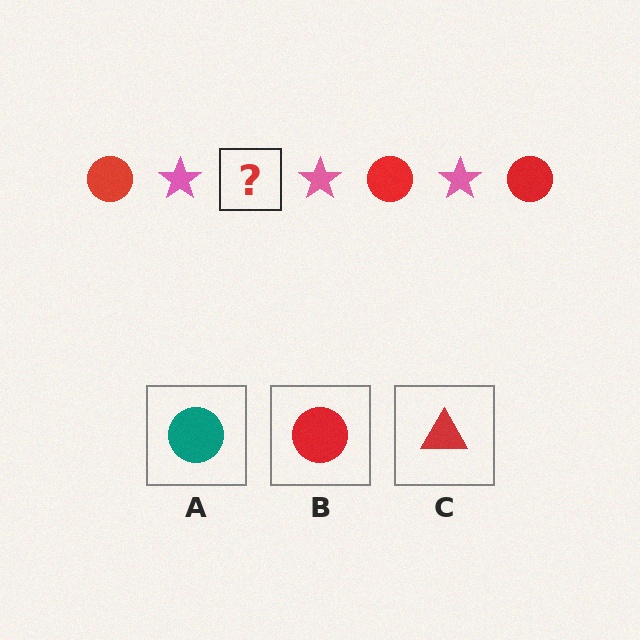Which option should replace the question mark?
Option B.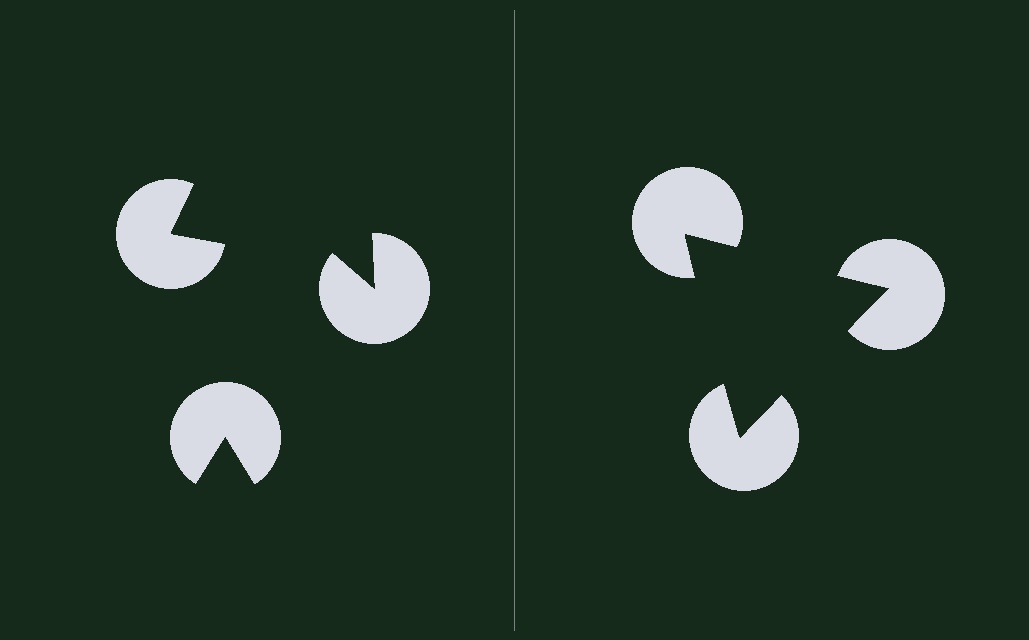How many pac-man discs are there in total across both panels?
6 — 3 on each side.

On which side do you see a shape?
An illusory triangle appears on the right side. On the left side the wedge cuts are rotated, so no coherent shape forms.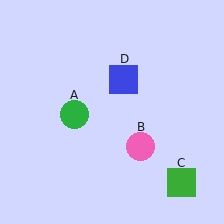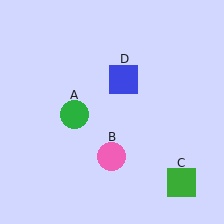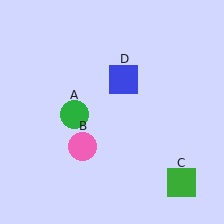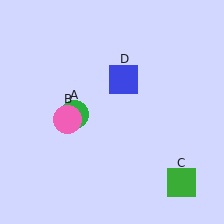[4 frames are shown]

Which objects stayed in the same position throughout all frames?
Green circle (object A) and green square (object C) and blue square (object D) remained stationary.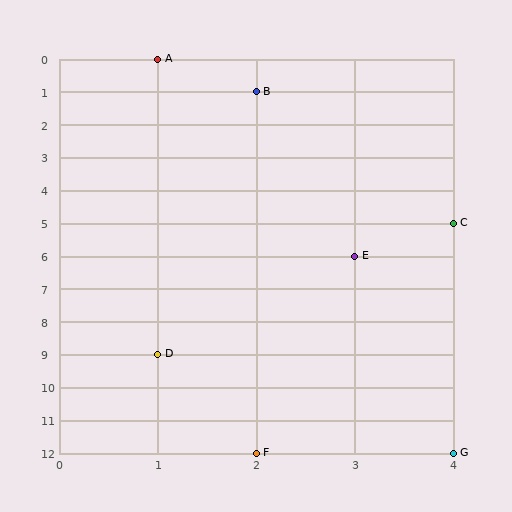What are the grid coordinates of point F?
Point F is at grid coordinates (2, 12).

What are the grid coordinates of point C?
Point C is at grid coordinates (4, 5).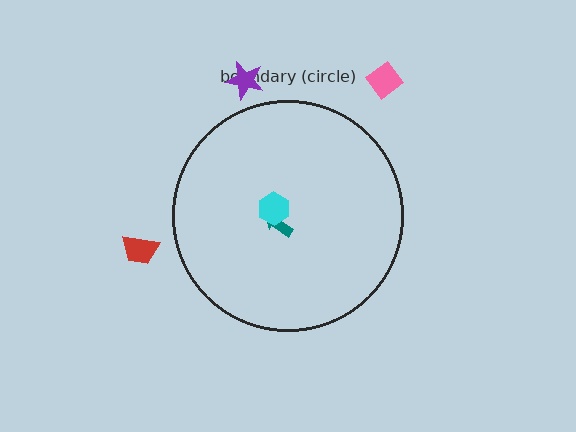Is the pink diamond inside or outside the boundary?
Outside.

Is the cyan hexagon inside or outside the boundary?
Inside.